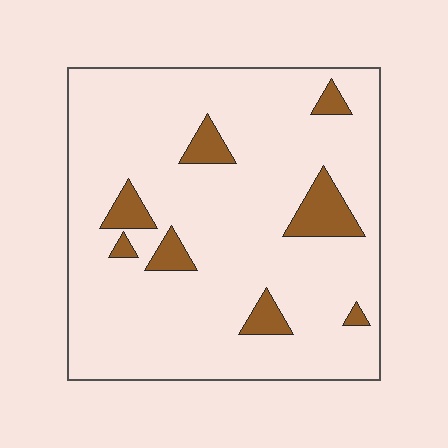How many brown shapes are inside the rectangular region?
8.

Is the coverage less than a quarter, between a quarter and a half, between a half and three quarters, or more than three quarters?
Less than a quarter.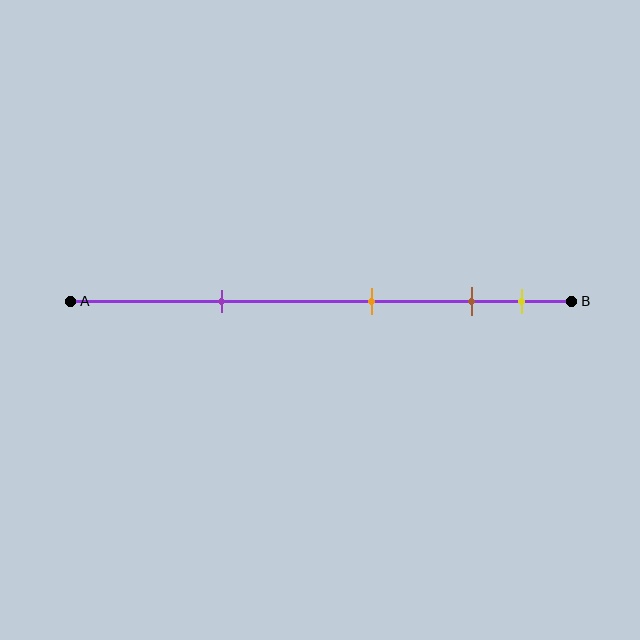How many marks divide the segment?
There are 4 marks dividing the segment.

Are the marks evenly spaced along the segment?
No, the marks are not evenly spaced.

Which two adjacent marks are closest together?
The brown and yellow marks are the closest adjacent pair.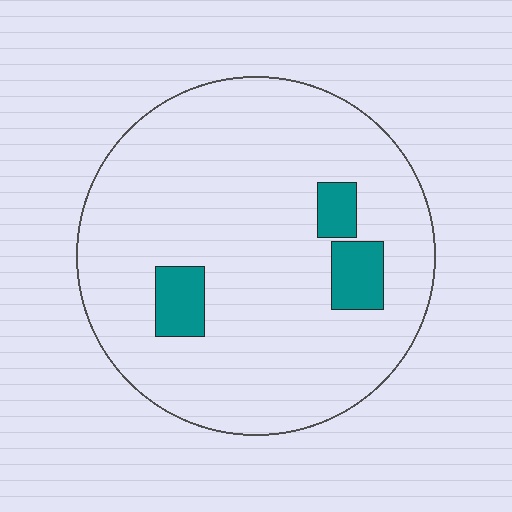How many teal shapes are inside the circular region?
3.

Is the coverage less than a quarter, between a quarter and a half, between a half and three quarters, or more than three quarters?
Less than a quarter.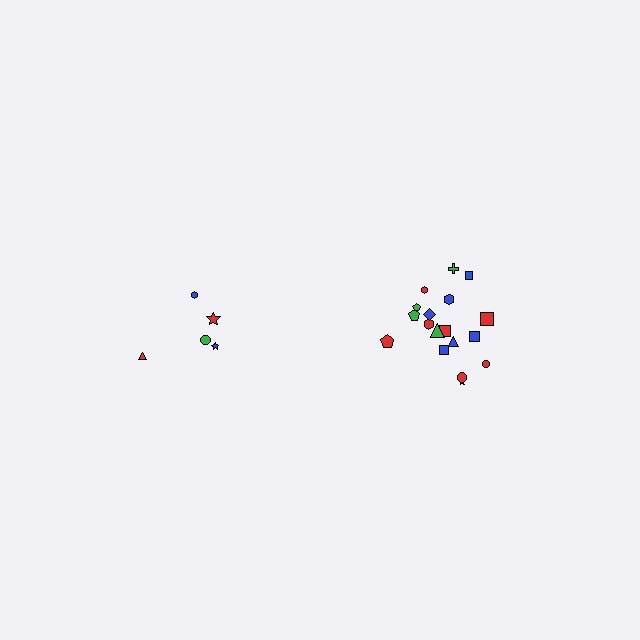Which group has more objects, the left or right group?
The right group.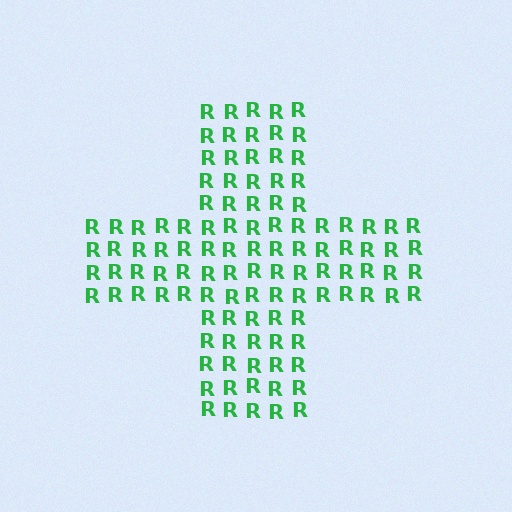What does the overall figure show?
The overall figure shows a cross.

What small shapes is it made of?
It is made of small letter R's.